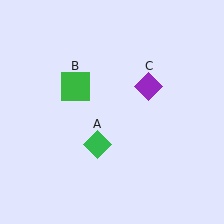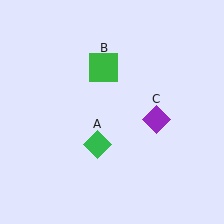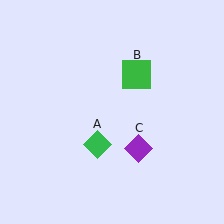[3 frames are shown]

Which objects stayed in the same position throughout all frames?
Green diamond (object A) remained stationary.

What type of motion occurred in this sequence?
The green square (object B), purple diamond (object C) rotated clockwise around the center of the scene.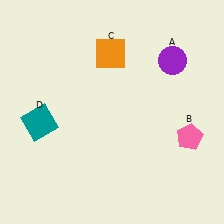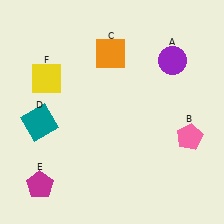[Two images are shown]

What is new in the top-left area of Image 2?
A yellow square (F) was added in the top-left area of Image 2.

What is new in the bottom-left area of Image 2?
A magenta pentagon (E) was added in the bottom-left area of Image 2.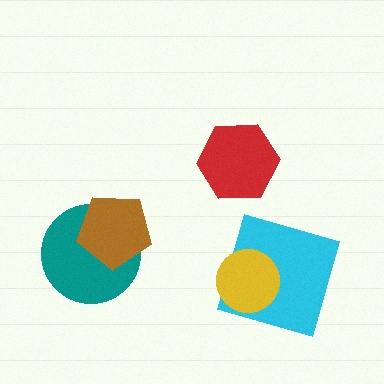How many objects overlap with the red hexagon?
0 objects overlap with the red hexagon.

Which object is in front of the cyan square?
The yellow circle is in front of the cyan square.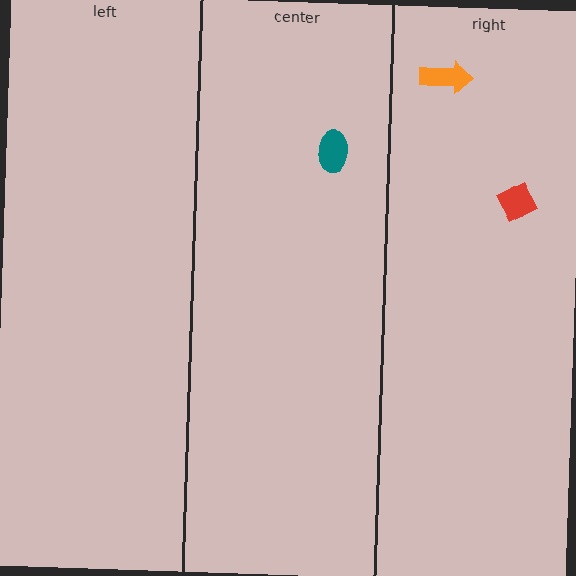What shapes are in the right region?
The red diamond, the orange arrow.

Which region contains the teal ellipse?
The center region.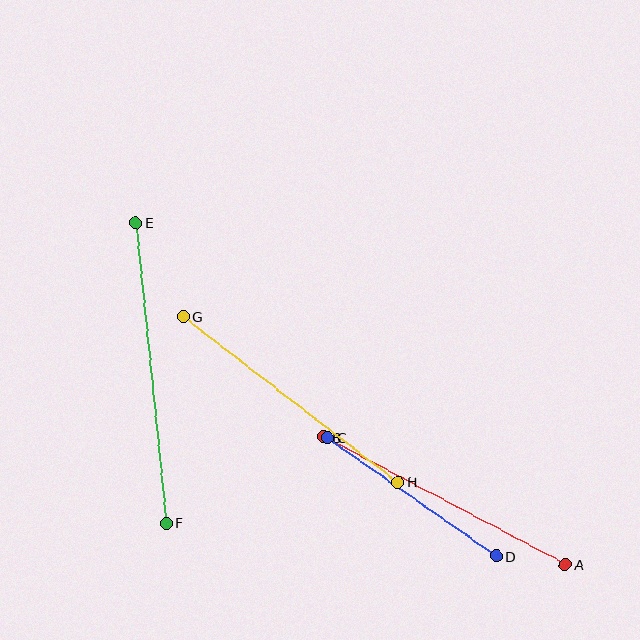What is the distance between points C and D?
The distance is approximately 206 pixels.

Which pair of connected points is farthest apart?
Points E and F are farthest apart.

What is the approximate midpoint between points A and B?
The midpoint is at approximately (444, 501) pixels.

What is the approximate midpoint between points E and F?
The midpoint is at approximately (151, 373) pixels.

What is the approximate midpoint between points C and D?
The midpoint is at approximately (412, 497) pixels.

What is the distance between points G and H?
The distance is approximately 271 pixels.